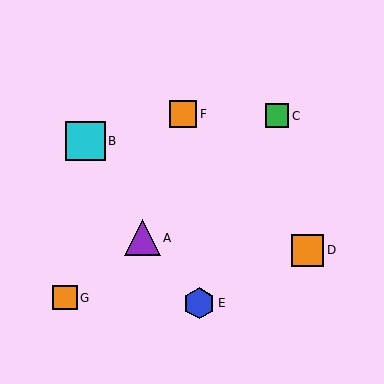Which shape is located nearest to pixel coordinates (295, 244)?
The orange square (labeled D) at (308, 250) is nearest to that location.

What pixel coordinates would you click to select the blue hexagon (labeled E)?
Click at (199, 303) to select the blue hexagon E.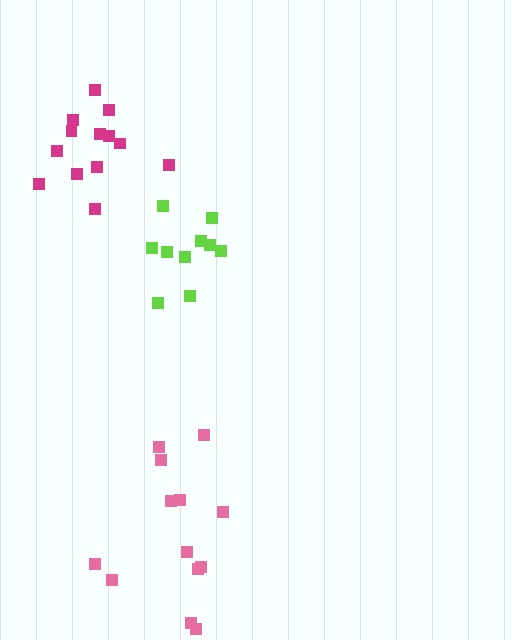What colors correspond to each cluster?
The clusters are colored: pink, magenta, lime.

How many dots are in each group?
Group 1: 13 dots, Group 2: 13 dots, Group 3: 10 dots (36 total).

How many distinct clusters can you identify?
There are 3 distinct clusters.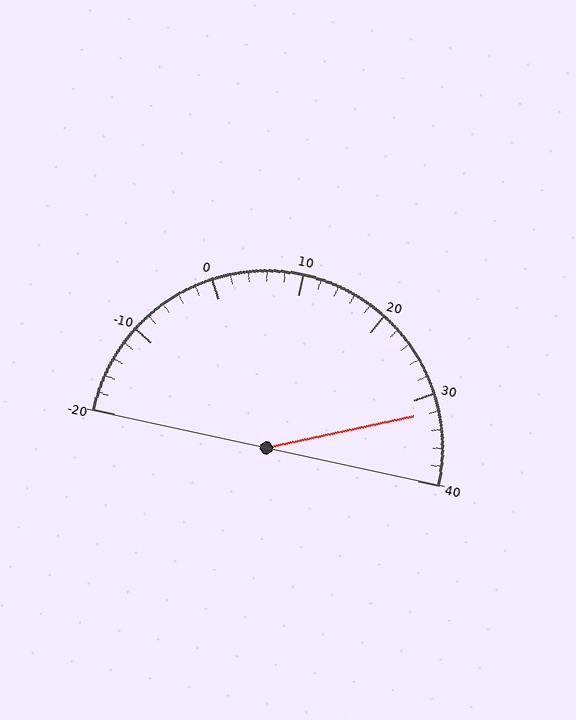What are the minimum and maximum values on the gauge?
The gauge ranges from -20 to 40.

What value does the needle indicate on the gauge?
The needle indicates approximately 32.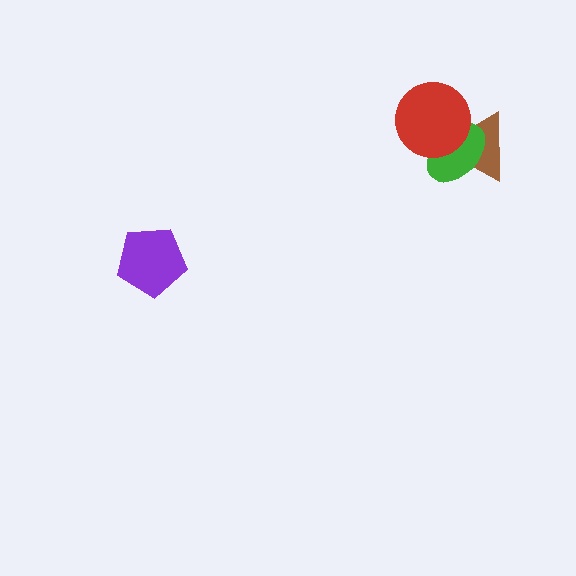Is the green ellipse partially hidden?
Yes, it is partially covered by another shape.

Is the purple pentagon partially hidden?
No, no other shape covers it.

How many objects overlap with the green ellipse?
2 objects overlap with the green ellipse.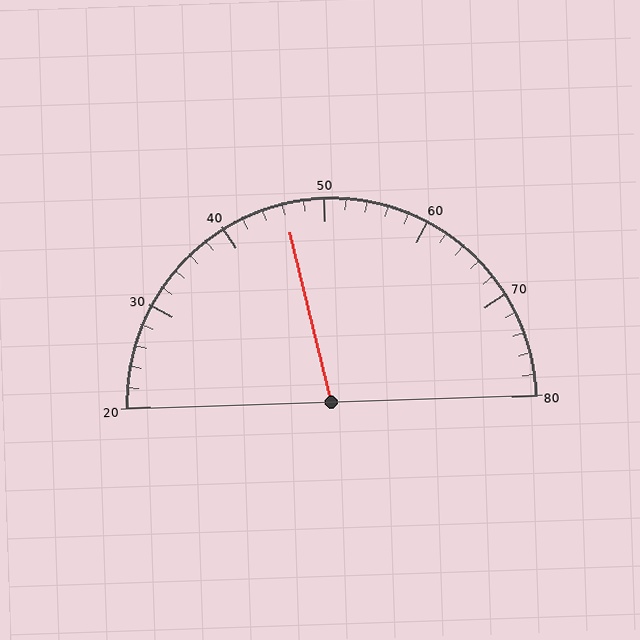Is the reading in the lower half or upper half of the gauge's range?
The reading is in the lower half of the range (20 to 80).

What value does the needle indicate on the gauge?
The needle indicates approximately 46.